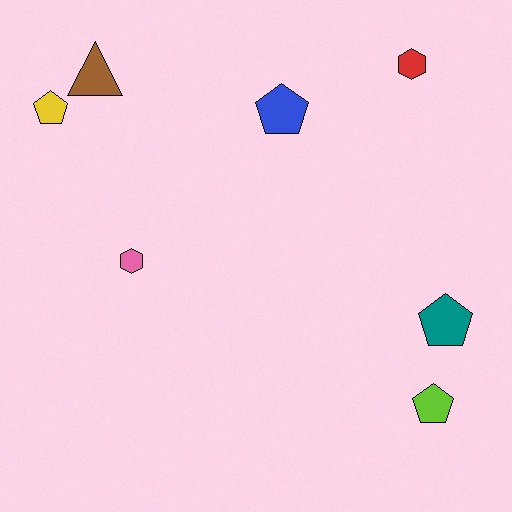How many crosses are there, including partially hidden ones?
There are no crosses.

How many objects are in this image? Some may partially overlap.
There are 7 objects.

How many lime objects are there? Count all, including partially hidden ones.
There is 1 lime object.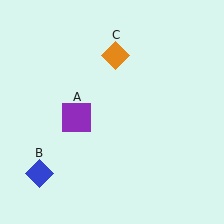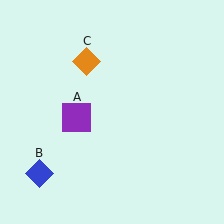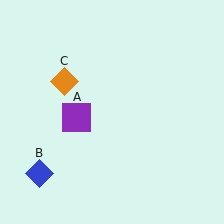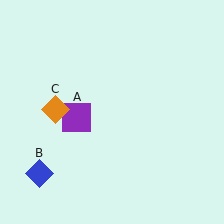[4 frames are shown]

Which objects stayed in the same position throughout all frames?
Purple square (object A) and blue diamond (object B) remained stationary.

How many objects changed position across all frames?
1 object changed position: orange diamond (object C).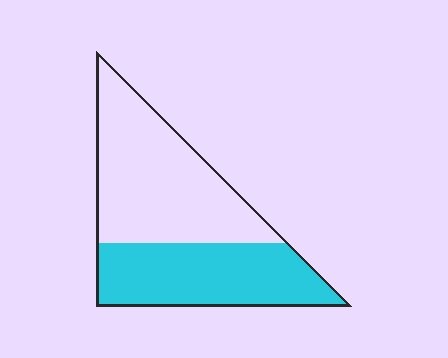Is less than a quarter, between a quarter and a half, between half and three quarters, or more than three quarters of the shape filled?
Between a quarter and a half.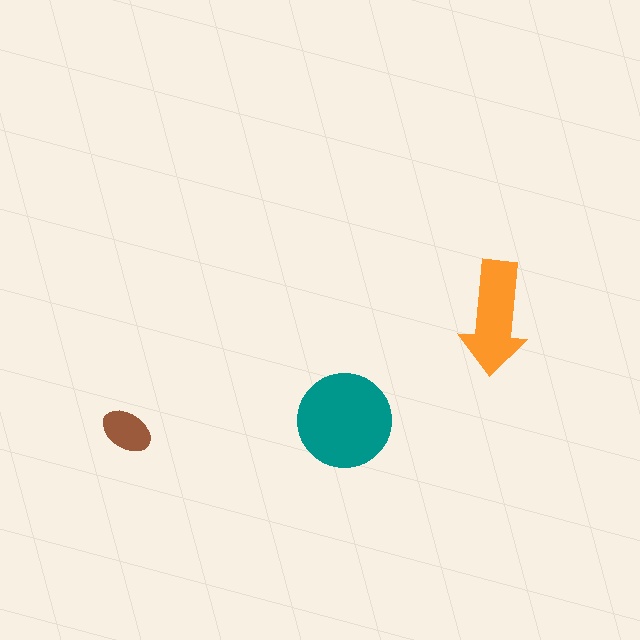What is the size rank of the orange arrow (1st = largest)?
2nd.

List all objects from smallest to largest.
The brown ellipse, the orange arrow, the teal circle.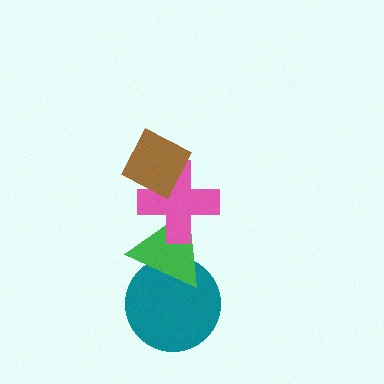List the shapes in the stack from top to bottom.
From top to bottom: the brown diamond, the pink cross, the green triangle, the teal circle.